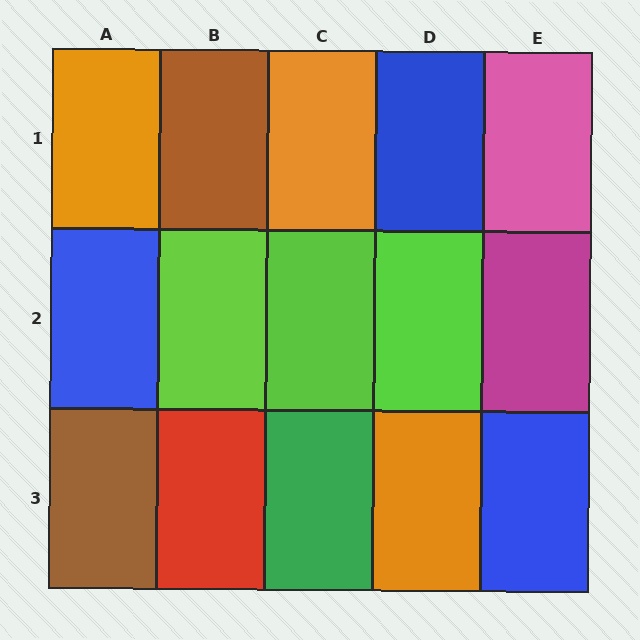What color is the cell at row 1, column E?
Pink.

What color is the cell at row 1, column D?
Blue.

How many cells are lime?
3 cells are lime.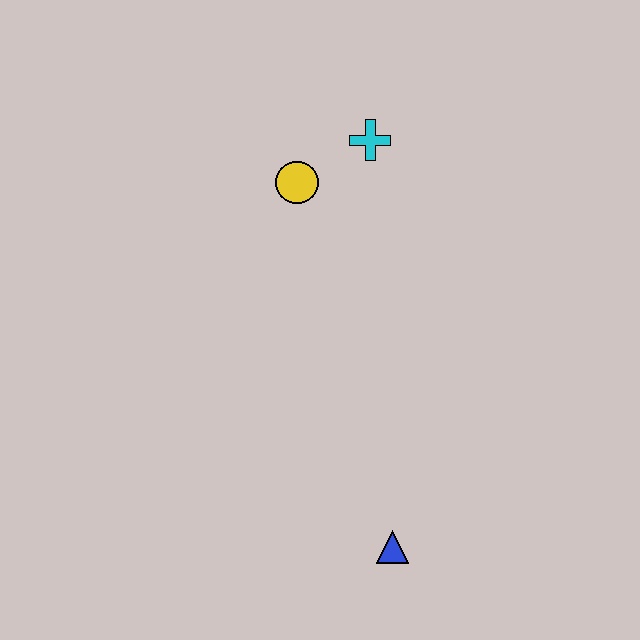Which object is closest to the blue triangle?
The yellow circle is closest to the blue triangle.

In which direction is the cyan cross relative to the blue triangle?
The cyan cross is above the blue triangle.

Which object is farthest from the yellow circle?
The blue triangle is farthest from the yellow circle.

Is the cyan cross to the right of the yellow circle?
Yes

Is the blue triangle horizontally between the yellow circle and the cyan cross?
No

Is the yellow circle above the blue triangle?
Yes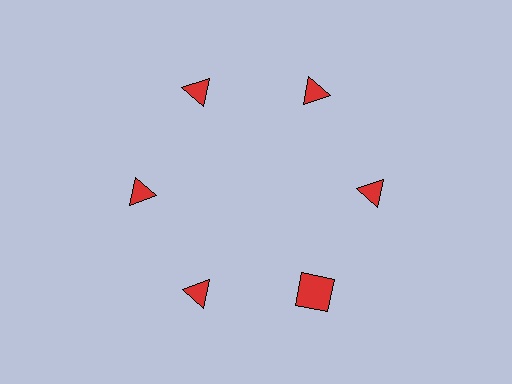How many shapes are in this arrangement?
There are 6 shapes arranged in a ring pattern.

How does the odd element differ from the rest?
It has a different shape: square instead of triangle.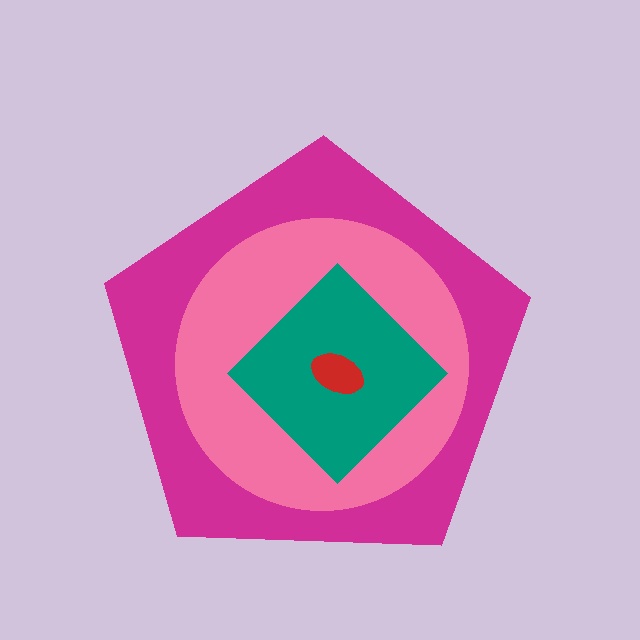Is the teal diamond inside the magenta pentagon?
Yes.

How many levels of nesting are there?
4.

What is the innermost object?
The red ellipse.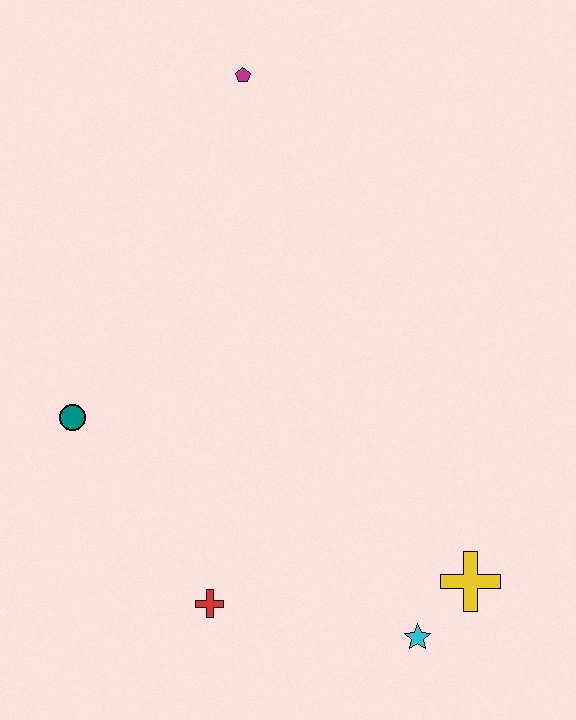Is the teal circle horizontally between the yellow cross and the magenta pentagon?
No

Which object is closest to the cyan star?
The yellow cross is closest to the cyan star.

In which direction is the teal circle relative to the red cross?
The teal circle is above the red cross.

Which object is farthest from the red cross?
The magenta pentagon is farthest from the red cross.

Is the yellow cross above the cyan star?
Yes